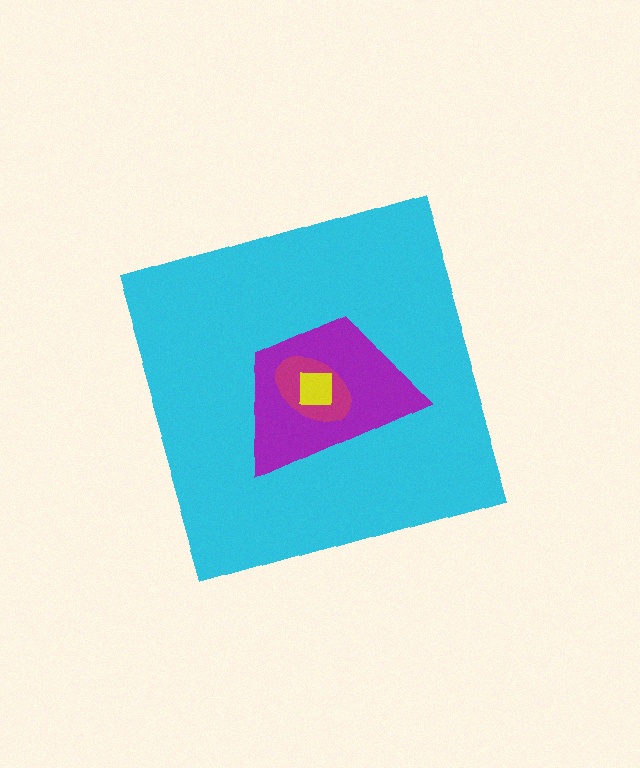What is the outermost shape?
The cyan diamond.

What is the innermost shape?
The yellow square.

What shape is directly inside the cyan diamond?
The purple trapezoid.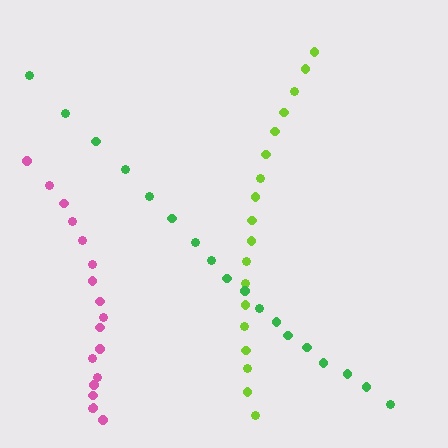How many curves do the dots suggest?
There are 3 distinct paths.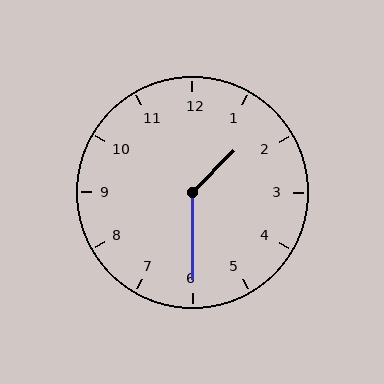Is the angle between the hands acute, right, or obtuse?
It is obtuse.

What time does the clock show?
1:30.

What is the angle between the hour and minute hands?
Approximately 135 degrees.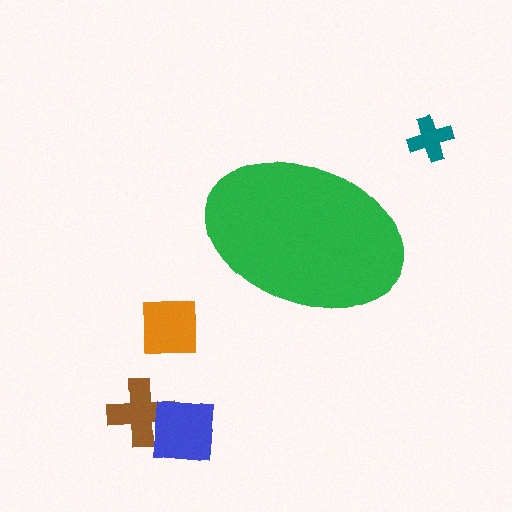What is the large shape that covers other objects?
A green ellipse.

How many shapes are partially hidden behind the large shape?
0 shapes are partially hidden.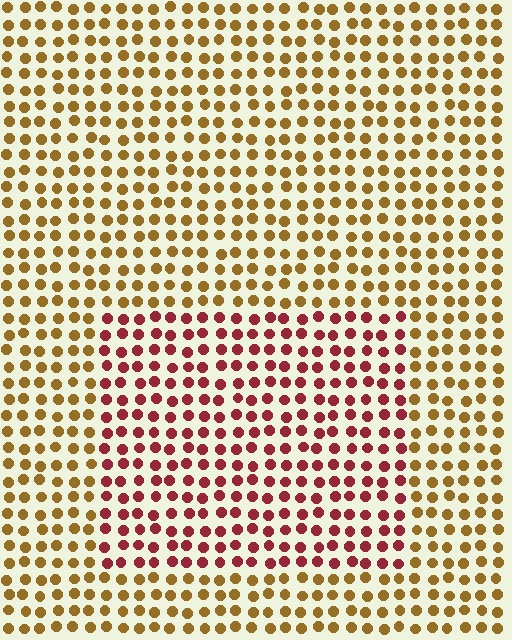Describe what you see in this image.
The image is filled with small brown elements in a uniform arrangement. A rectangle-shaped region is visible where the elements are tinted to a slightly different hue, forming a subtle color boundary.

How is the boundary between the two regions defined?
The boundary is defined purely by a slight shift in hue (about 49 degrees). Spacing, size, and orientation are identical on both sides.